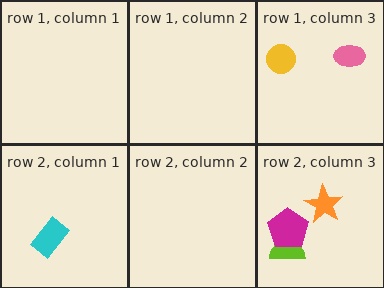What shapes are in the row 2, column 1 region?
The cyan rectangle.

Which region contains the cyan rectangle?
The row 2, column 1 region.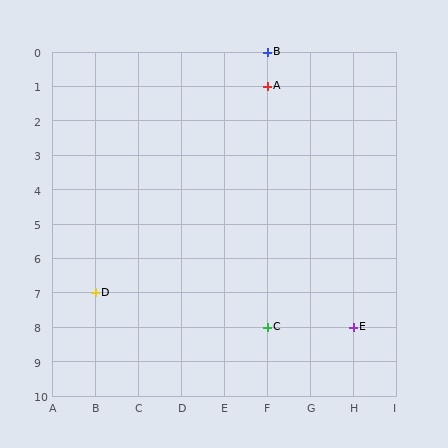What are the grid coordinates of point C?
Point C is at grid coordinates (F, 8).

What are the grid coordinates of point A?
Point A is at grid coordinates (F, 1).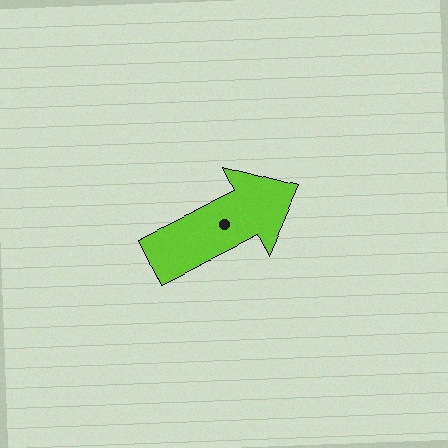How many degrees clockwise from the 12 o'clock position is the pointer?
Approximately 64 degrees.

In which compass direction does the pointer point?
Northeast.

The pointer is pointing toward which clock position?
Roughly 2 o'clock.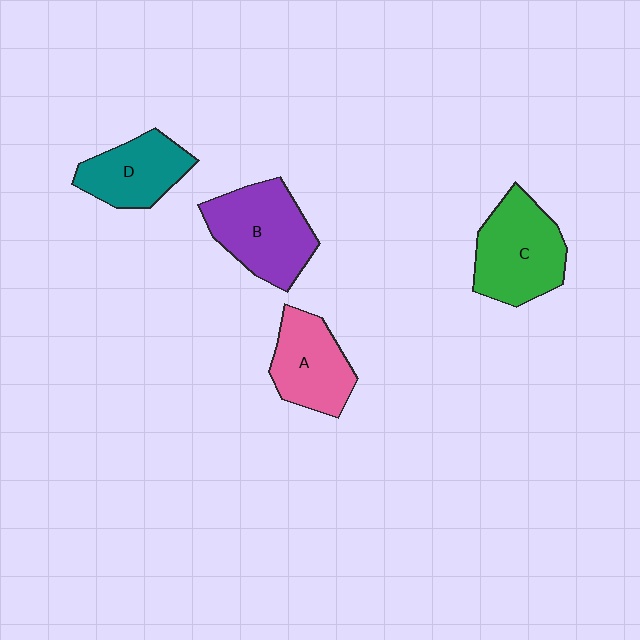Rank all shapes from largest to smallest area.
From largest to smallest: B (purple), C (green), A (pink), D (teal).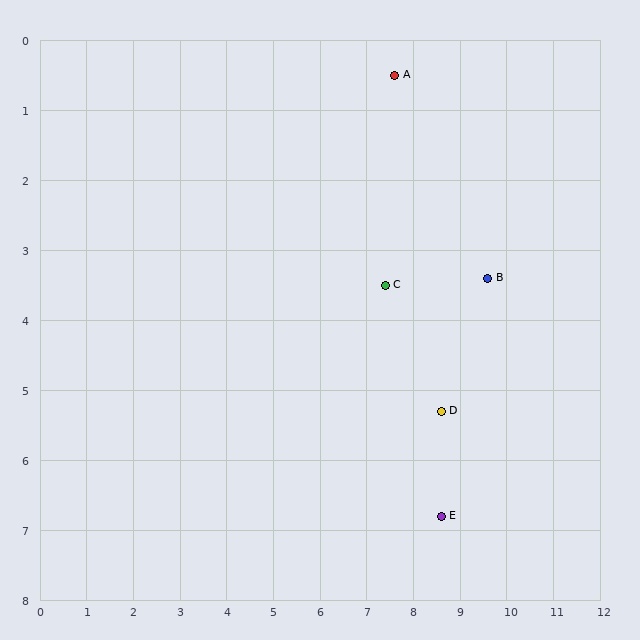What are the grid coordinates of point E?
Point E is at approximately (8.6, 6.8).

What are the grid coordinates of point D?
Point D is at approximately (8.6, 5.3).